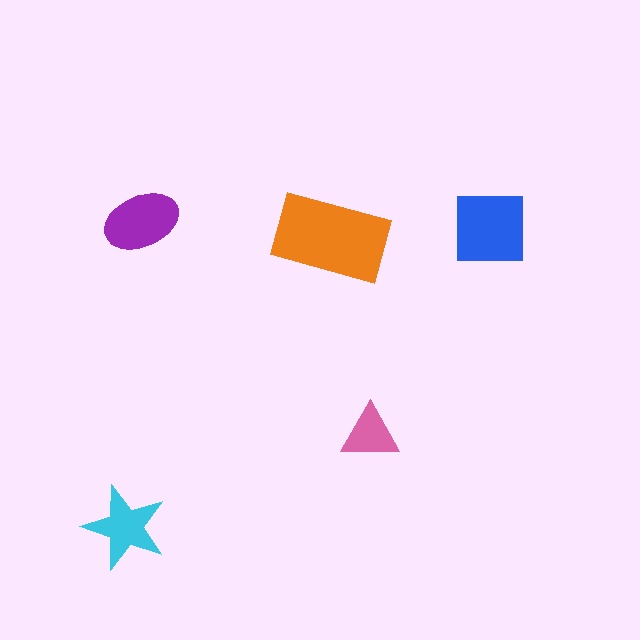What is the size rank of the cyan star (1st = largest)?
4th.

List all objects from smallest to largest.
The pink triangle, the cyan star, the purple ellipse, the blue square, the orange rectangle.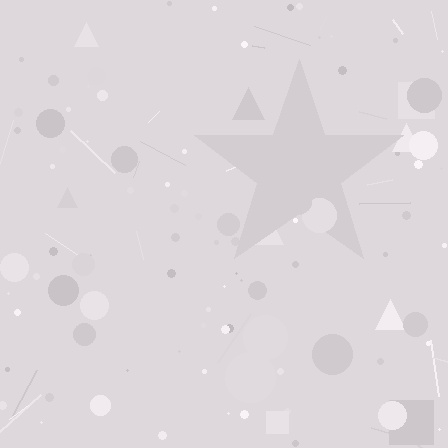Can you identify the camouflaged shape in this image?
The camouflaged shape is a star.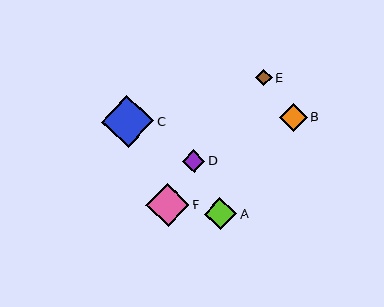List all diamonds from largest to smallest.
From largest to smallest: C, F, A, B, D, E.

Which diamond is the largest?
Diamond C is the largest with a size of approximately 52 pixels.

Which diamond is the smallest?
Diamond E is the smallest with a size of approximately 17 pixels.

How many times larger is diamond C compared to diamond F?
Diamond C is approximately 1.2 times the size of diamond F.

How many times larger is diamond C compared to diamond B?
Diamond C is approximately 1.9 times the size of diamond B.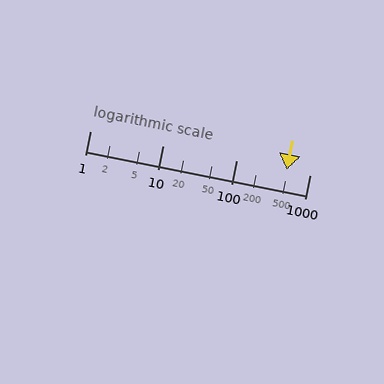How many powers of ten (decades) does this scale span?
The scale spans 3 decades, from 1 to 1000.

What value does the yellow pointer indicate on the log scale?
The pointer indicates approximately 480.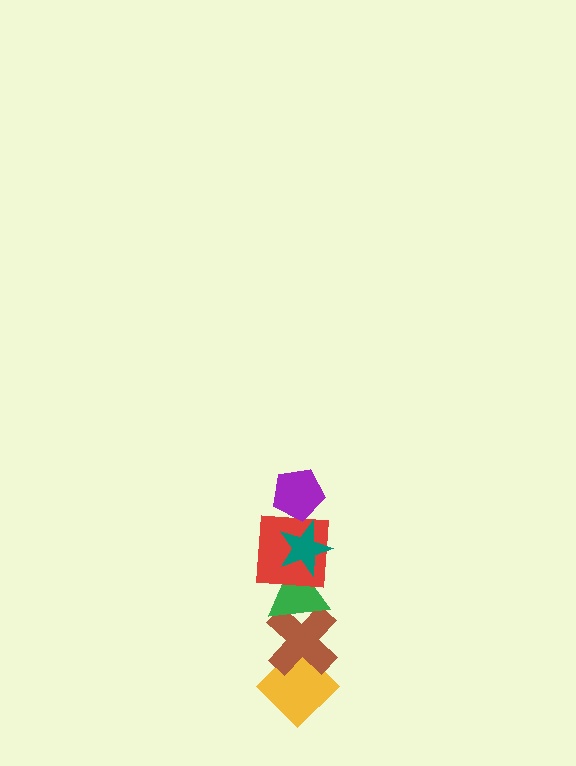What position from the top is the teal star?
The teal star is 2nd from the top.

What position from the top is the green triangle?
The green triangle is 4th from the top.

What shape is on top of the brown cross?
The green triangle is on top of the brown cross.